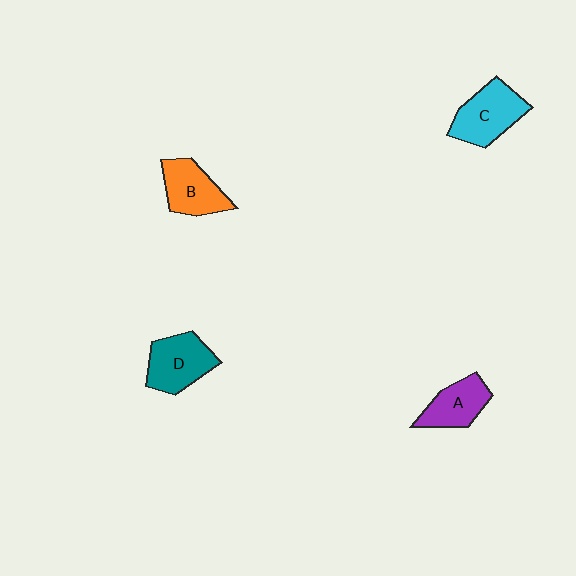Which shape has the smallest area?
Shape A (purple).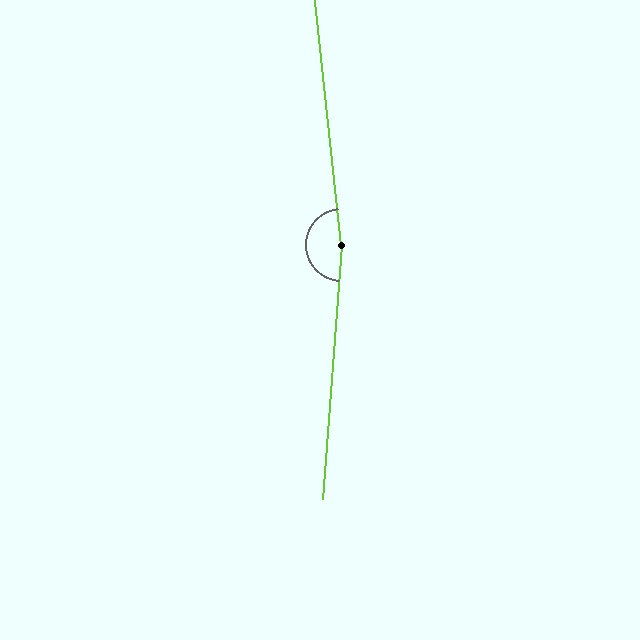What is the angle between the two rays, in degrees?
Approximately 170 degrees.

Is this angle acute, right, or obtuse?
It is obtuse.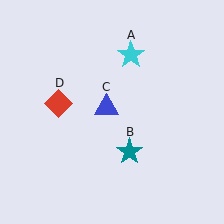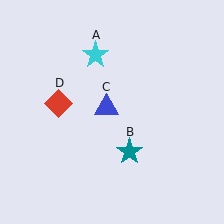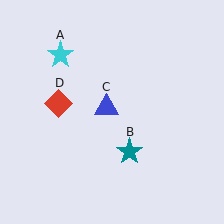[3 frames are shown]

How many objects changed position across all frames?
1 object changed position: cyan star (object A).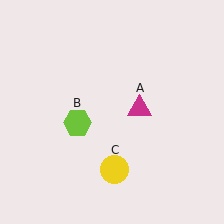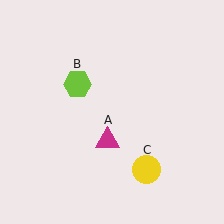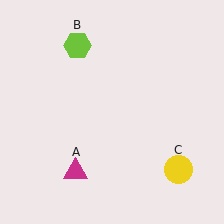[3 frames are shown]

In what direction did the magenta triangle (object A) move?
The magenta triangle (object A) moved down and to the left.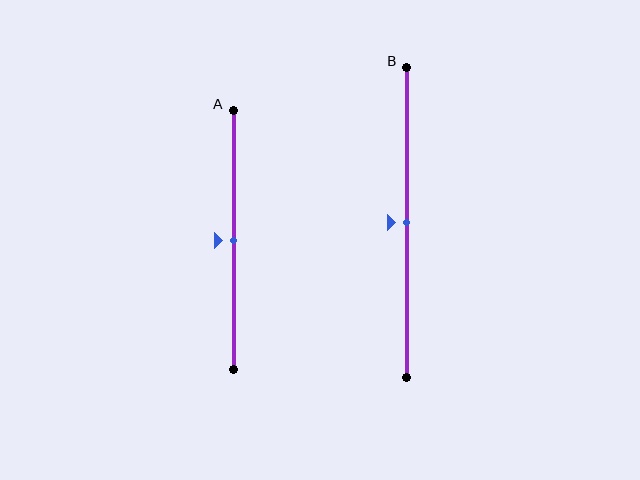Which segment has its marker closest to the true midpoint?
Segment A has its marker closest to the true midpoint.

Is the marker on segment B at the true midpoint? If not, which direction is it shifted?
Yes, the marker on segment B is at the true midpoint.